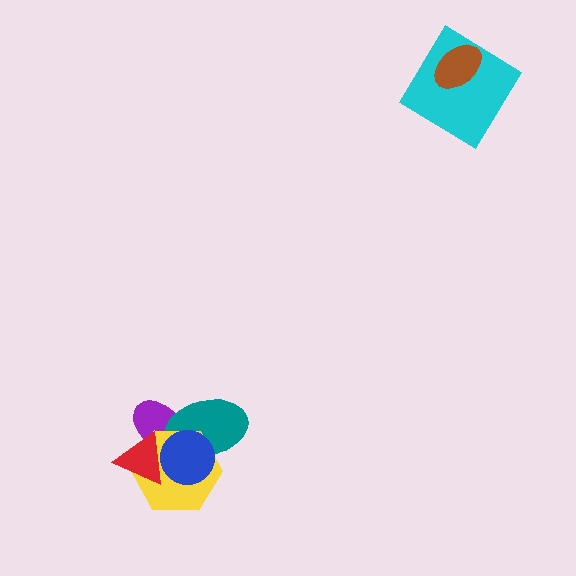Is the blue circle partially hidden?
No, no other shape covers it.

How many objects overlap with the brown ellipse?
1 object overlaps with the brown ellipse.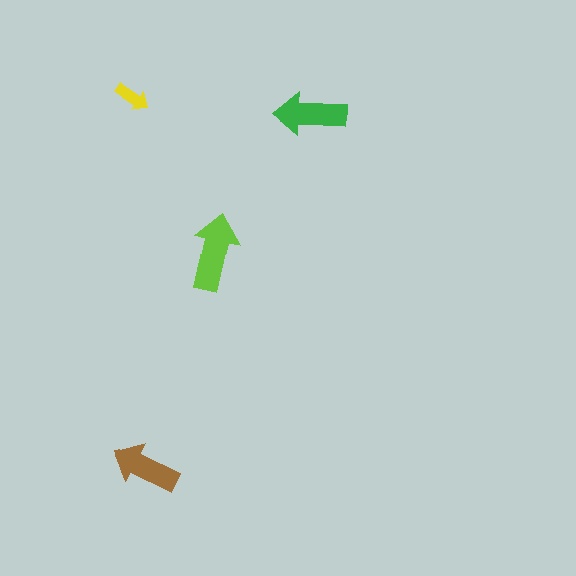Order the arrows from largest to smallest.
the lime one, the green one, the brown one, the yellow one.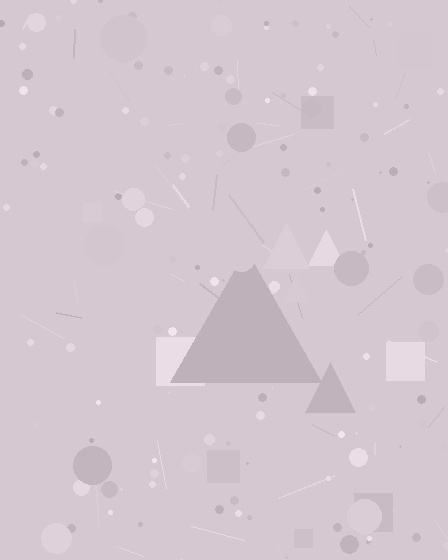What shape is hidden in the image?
A triangle is hidden in the image.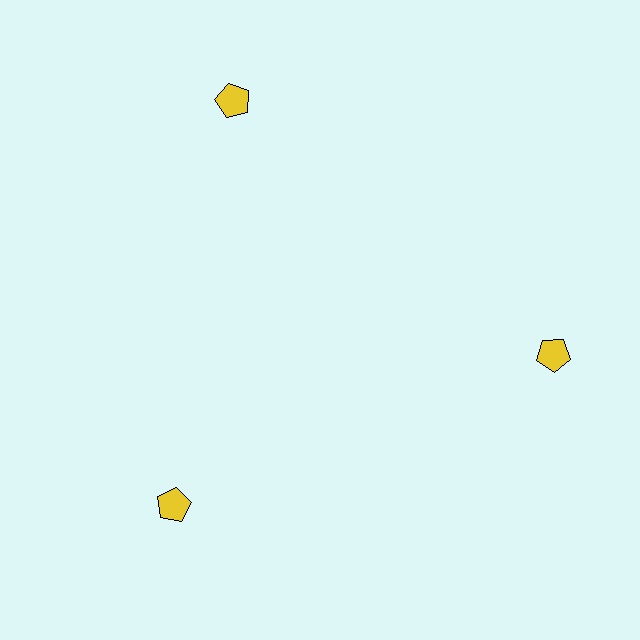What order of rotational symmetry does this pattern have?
This pattern has 3-fold rotational symmetry.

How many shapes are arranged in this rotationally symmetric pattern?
There are 3 shapes, arranged in 3 groups of 1.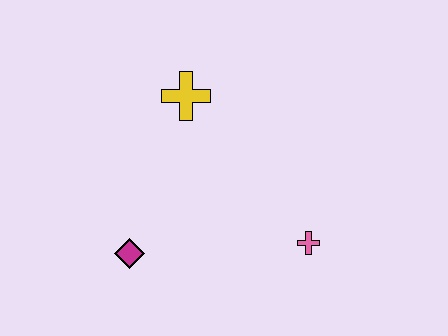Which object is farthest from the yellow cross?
The pink cross is farthest from the yellow cross.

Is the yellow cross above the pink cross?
Yes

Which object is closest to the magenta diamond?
The yellow cross is closest to the magenta diamond.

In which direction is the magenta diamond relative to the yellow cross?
The magenta diamond is below the yellow cross.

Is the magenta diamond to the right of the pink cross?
No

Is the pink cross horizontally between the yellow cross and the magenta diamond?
No